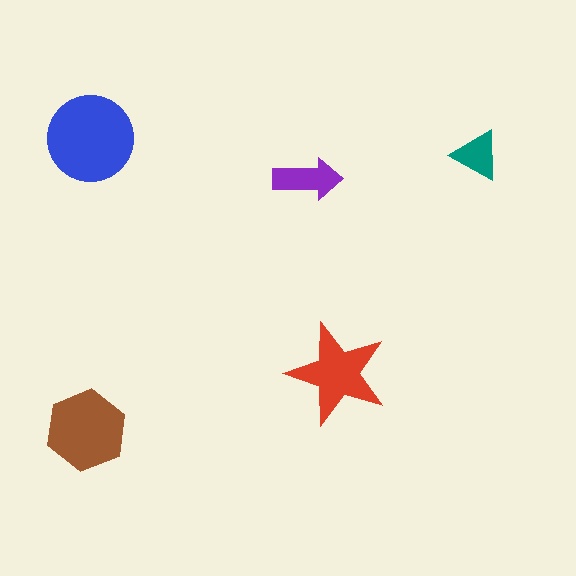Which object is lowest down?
The brown hexagon is bottommost.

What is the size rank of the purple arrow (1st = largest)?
4th.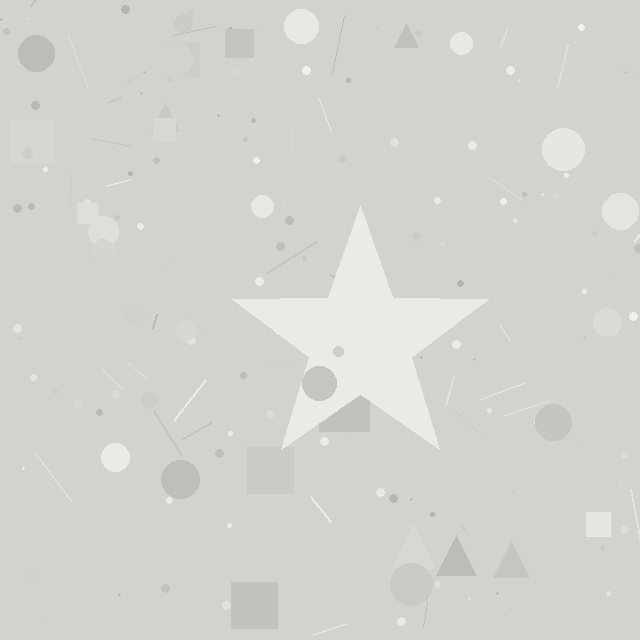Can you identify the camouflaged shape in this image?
The camouflaged shape is a star.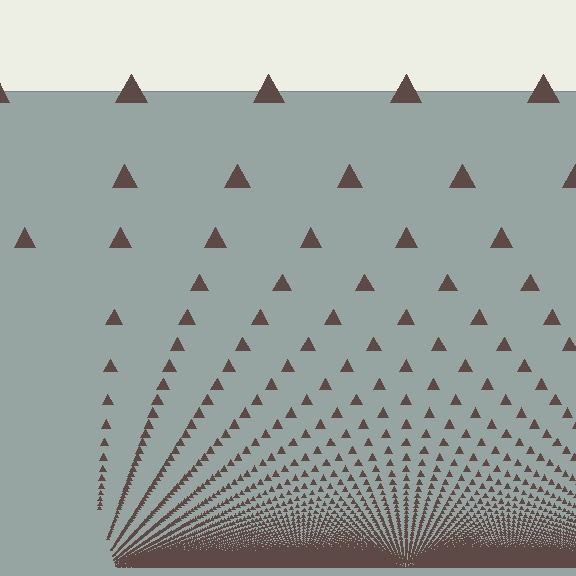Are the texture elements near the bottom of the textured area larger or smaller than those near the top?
Smaller. The gradient is inverted — elements near the bottom are smaller and denser.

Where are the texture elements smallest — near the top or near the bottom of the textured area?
Near the bottom.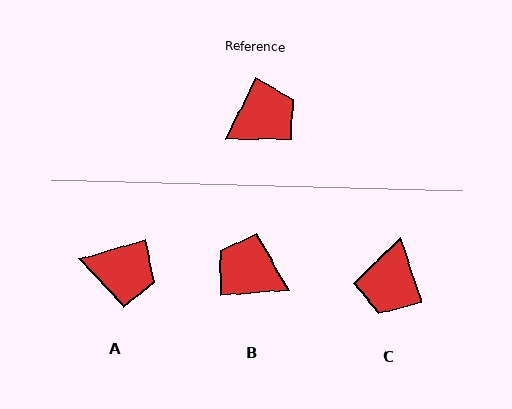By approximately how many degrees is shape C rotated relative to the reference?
Approximately 136 degrees clockwise.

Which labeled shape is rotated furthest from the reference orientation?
C, about 136 degrees away.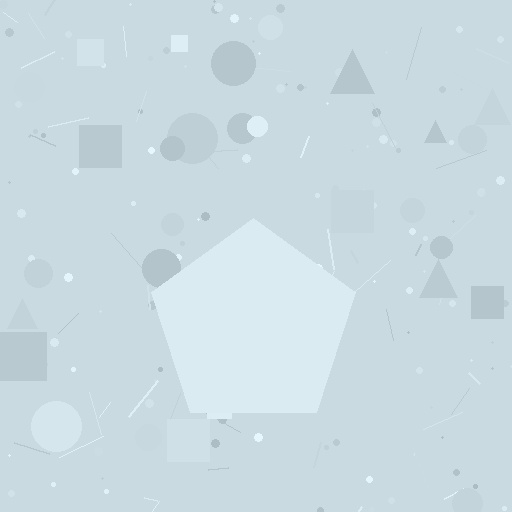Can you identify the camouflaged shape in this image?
The camouflaged shape is a pentagon.